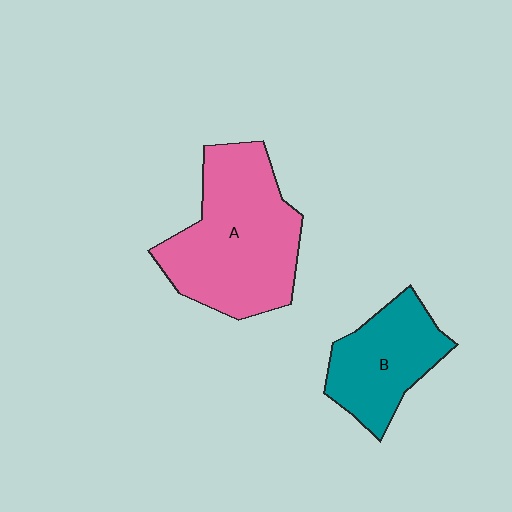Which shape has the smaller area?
Shape B (teal).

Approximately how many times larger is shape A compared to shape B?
Approximately 1.7 times.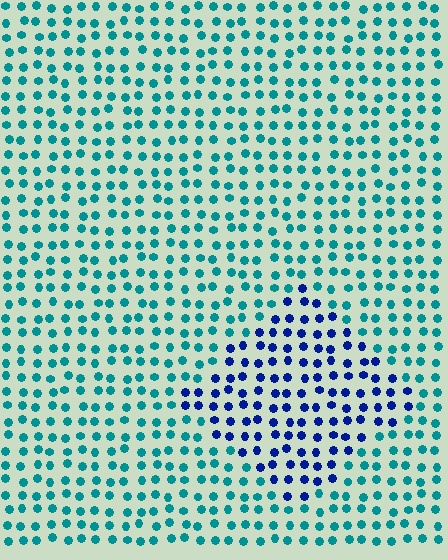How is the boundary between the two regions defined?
The boundary is defined purely by a slight shift in hue (about 49 degrees). Spacing, size, and orientation are identical on both sides.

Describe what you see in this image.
The image is filled with small teal elements in a uniform arrangement. A diamond-shaped region is visible where the elements are tinted to a slightly different hue, forming a subtle color boundary.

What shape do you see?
I see a diamond.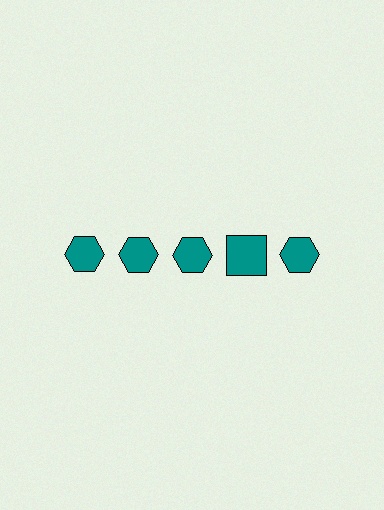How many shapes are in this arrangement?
There are 5 shapes arranged in a grid pattern.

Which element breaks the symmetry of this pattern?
The teal square in the top row, second from right column breaks the symmetry. All other shapes are teal hexagons.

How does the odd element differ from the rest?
It has a different shape: square instead of hexagon.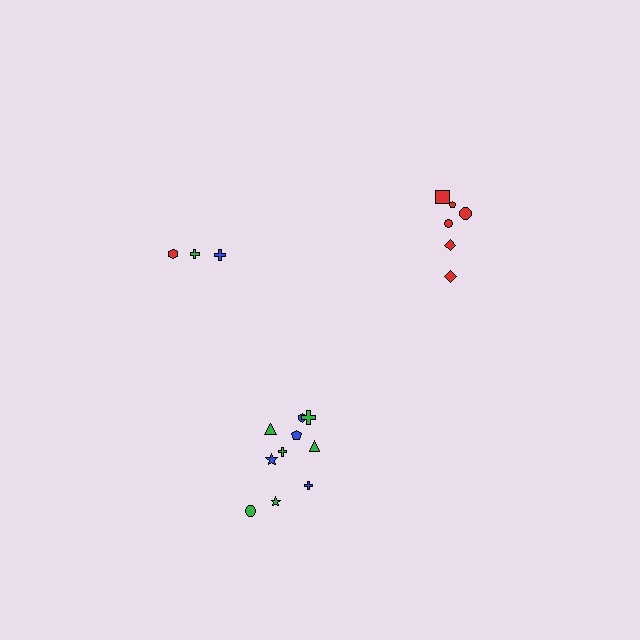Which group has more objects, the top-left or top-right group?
The top-right group.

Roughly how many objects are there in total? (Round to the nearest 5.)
Roughly 20 objects in total.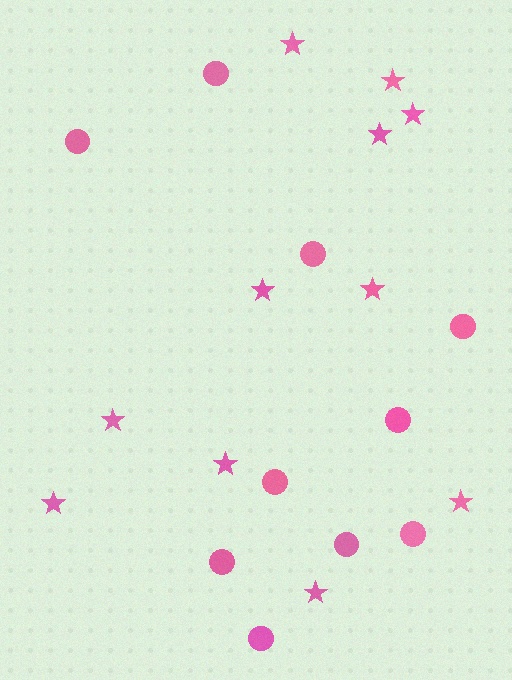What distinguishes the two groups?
There are 2 groups: one group of circles (10) and one group of stars (11).